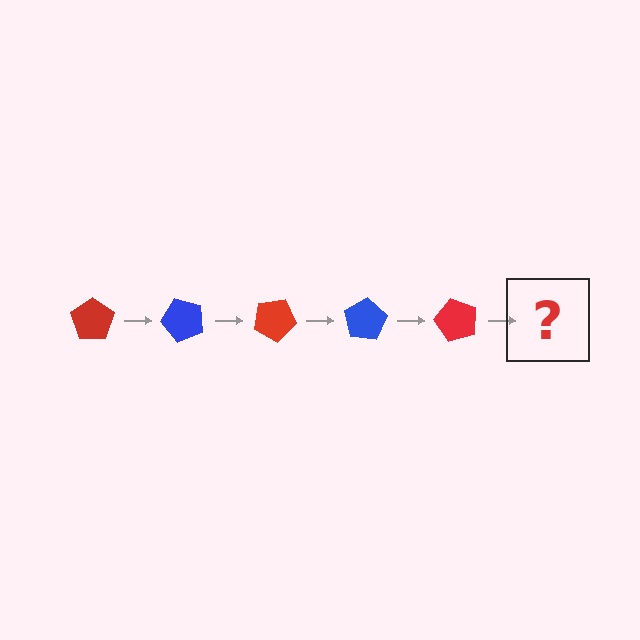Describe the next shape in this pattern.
It should be a blue pentagon, rotated 250 degrees from the start.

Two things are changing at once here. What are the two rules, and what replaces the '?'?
The two rules are that it rotates 50 degrees each step and the color cycles through red and blue. The '?' should be a blue pentagon, rotated 250 degrees from the start.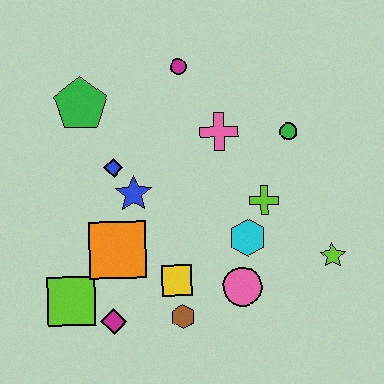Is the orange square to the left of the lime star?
Yes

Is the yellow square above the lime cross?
No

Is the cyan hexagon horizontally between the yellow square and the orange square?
No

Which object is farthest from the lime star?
The green pentagon is farthest from the lime star.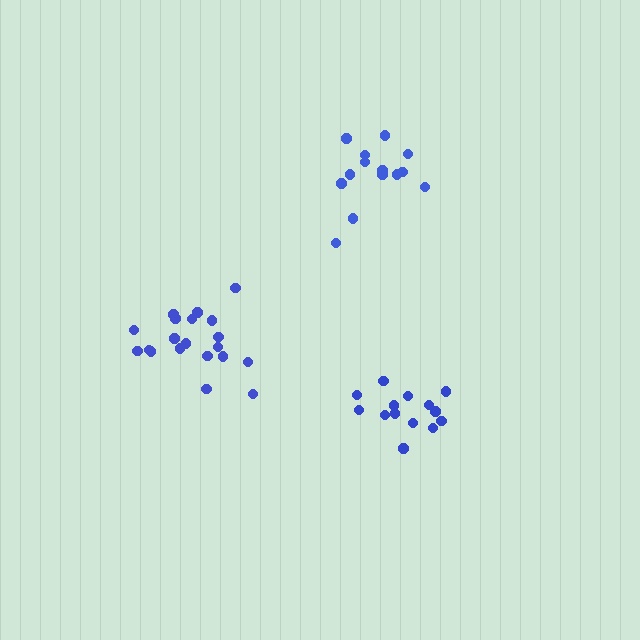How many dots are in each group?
Group 1: 14 dots, Group 2: 20 dots, Group 3: 14 dots (48 total).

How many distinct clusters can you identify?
There are 3 distinct clusters.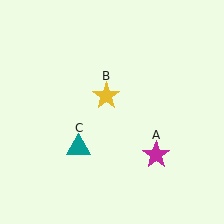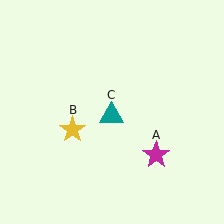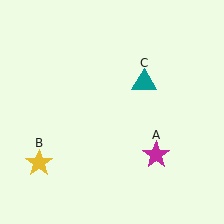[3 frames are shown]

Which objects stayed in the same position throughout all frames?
Magenta star (object A) remained stationary.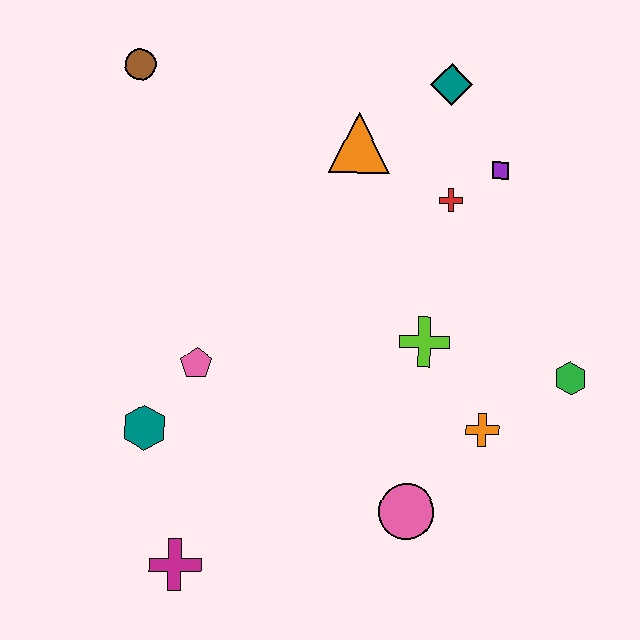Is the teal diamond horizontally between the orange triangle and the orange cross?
Yes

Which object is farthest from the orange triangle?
The magenta cross is farthest from the orange triangle.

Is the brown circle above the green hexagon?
Yes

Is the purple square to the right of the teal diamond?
Yes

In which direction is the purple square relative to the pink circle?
The purple square is above the pink circle.